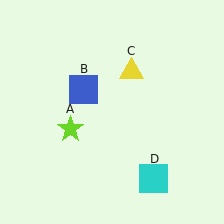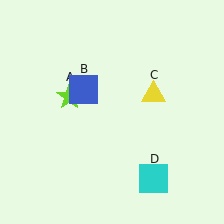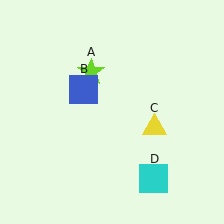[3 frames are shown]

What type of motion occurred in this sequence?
The lime star (object A), yellow triangle (object C) rotated clockwise around the center of the scene.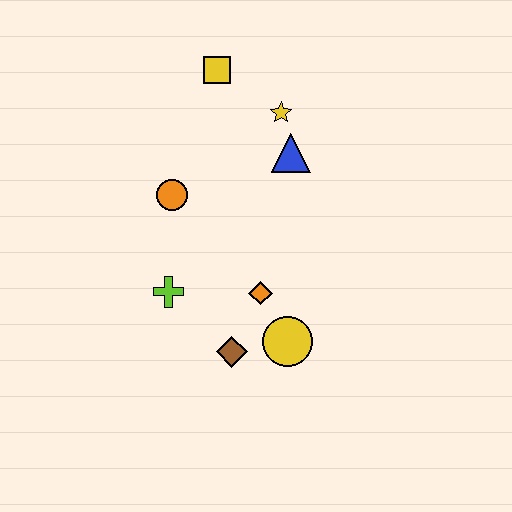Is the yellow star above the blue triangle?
Yes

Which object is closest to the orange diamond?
The yellow circle is closest to the orange diamond.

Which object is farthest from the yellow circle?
The yellow square is farthest from the yellow circle.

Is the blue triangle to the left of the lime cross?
No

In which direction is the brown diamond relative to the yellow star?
The brown diamond is below the yellow star.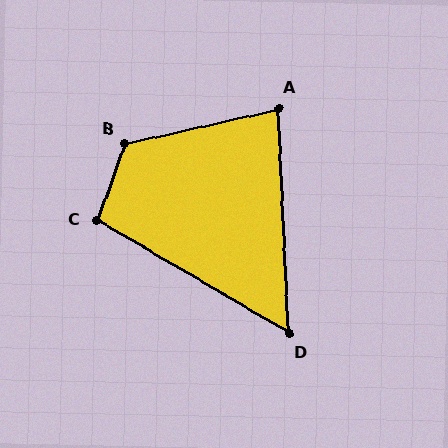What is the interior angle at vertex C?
Approximately 100 degrees (obtuse).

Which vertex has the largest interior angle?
B, at approximately 123 degrees.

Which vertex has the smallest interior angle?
D, at approximately 57 degrees.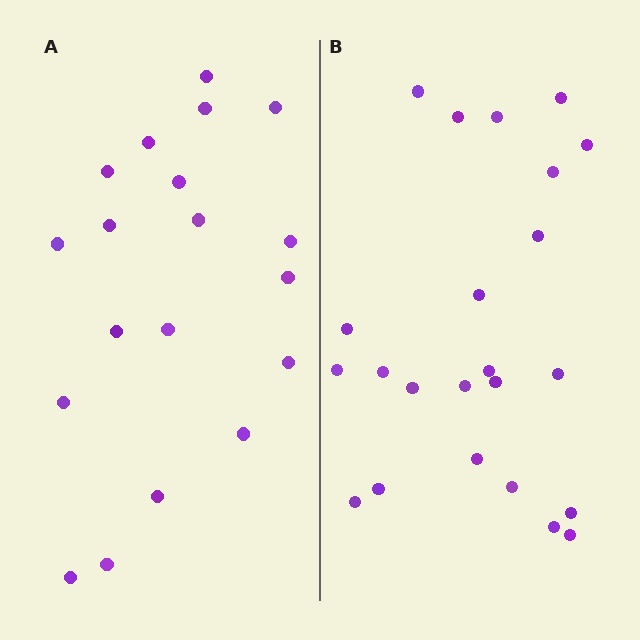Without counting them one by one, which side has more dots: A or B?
Region B (the right region) has more dots.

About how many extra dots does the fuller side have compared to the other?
Region B has about 4 more dots than region A.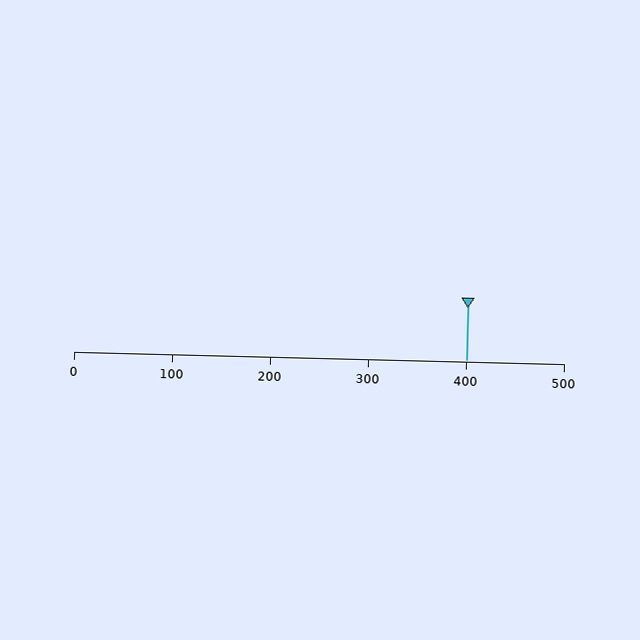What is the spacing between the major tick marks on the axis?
The major ticks are spaced 100 apart.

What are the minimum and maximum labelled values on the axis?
The axis runs from 0 to 500.